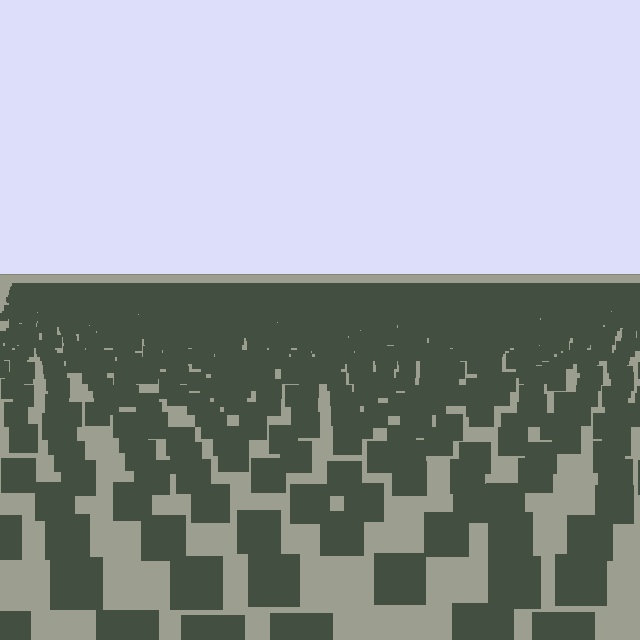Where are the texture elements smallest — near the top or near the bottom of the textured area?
Near the top.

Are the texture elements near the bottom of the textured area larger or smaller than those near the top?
Larger. Near the bottom, elements are closer to the viewer and appear at a bigger on-screen size.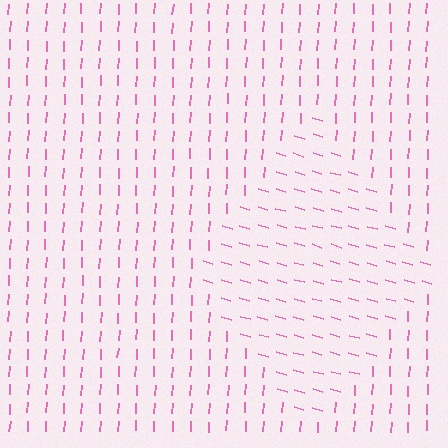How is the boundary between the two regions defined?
The boundary is defined purely by a change in line orientation (approximately 77 degrees difference). All lines are the same color and thickness.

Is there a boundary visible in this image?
Yes, there is a texture boundary formed by a change in line orientation.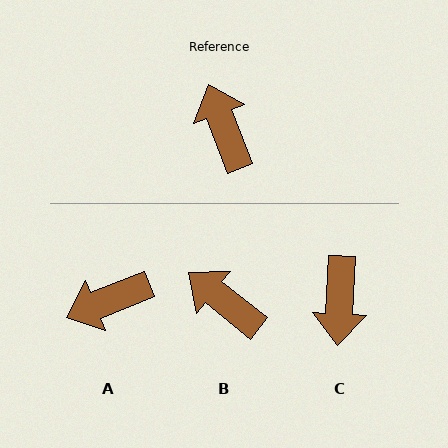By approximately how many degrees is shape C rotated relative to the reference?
Approximately 157 degrees counter-clockwise.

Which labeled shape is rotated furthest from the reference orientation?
C, about 157 degrees away.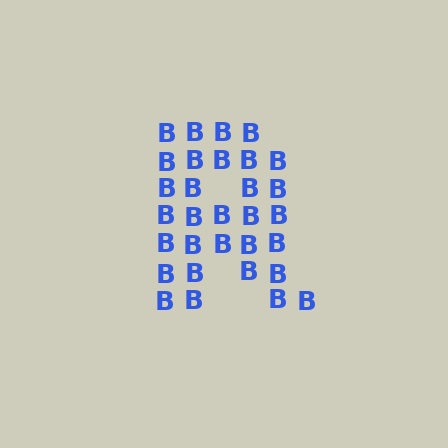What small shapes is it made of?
It is made of small letter B's.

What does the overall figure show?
The overall figure shows the letter R.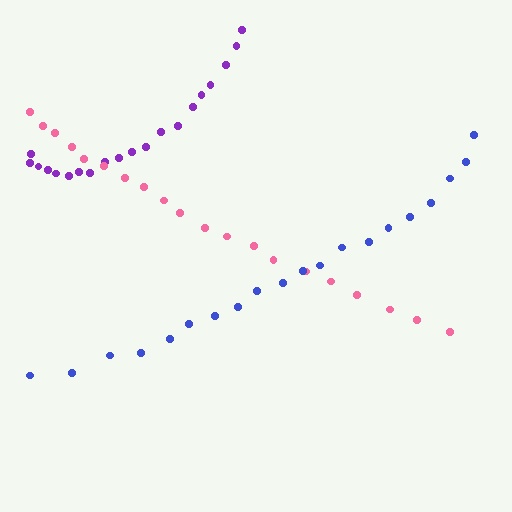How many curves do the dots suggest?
There are 3 distinct paths.